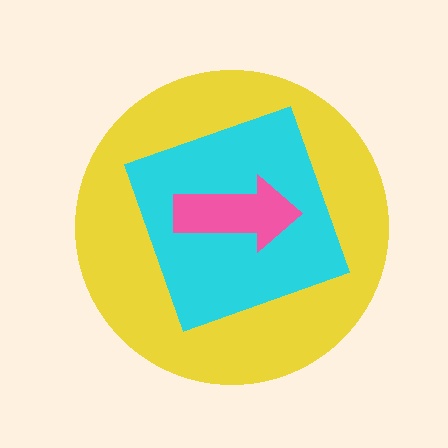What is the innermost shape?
The pink arrow.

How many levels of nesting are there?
3.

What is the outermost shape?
The yellow circle.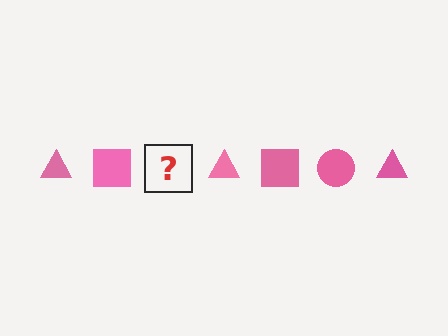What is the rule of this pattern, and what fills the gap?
The rule is that the pattern cycles through triangle, square, circle shapes in pink. The gap should be filled with a pink circle.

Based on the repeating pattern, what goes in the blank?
The blank should be a pink circle.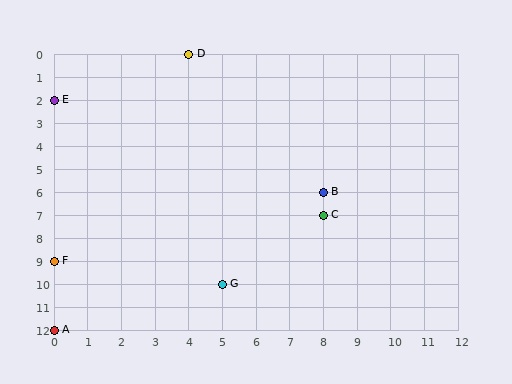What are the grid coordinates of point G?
Point G is at grid coordinates (5, 10).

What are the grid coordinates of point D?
Point D is at grid coordinates (4, 0).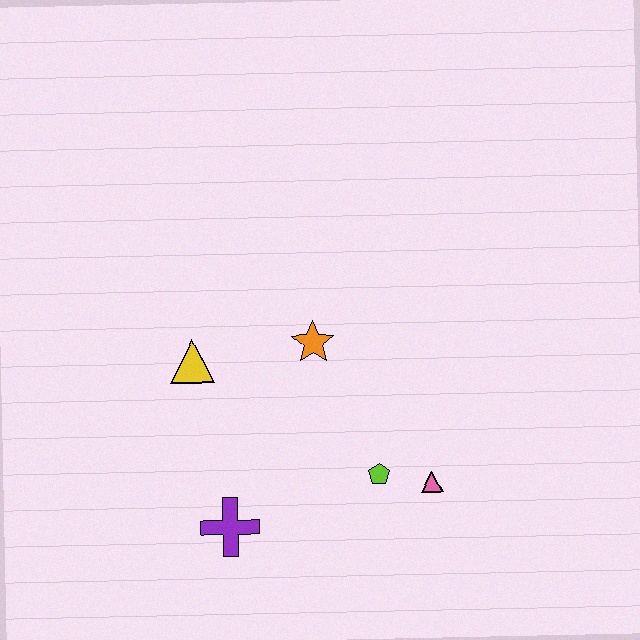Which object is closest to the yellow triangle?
The orange star is closest to the yellow triangle.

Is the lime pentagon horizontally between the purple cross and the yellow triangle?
No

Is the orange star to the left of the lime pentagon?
Yes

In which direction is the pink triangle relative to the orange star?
The pink triangle is below the orange star.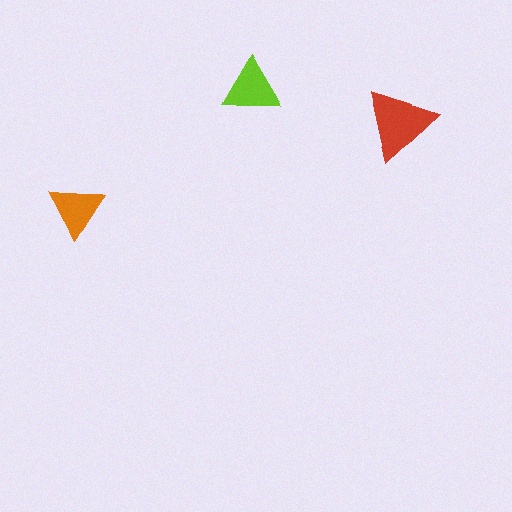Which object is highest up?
The lime triangle is topmost.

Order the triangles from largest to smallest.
the red one, the lime one, the orange one.